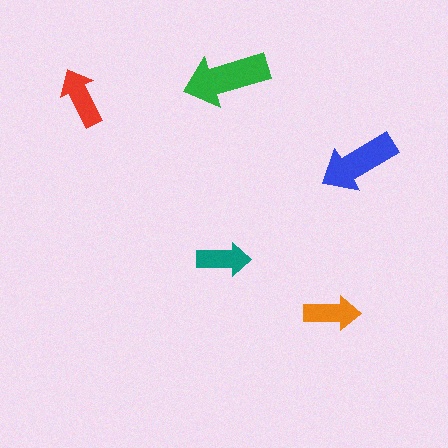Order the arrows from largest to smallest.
the green one, the blue one, the red one, the orange one, the teal one.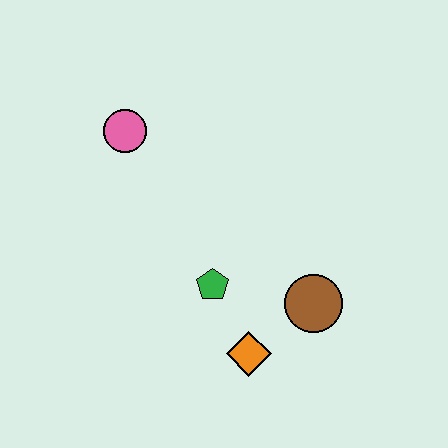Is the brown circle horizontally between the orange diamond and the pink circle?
No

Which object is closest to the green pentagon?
The orange diamond is closest to the green pentagon.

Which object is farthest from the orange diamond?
The pink circle is farthest from the orange diamond.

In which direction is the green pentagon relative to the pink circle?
The green pentagon is below the pink circle.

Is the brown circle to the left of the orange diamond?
No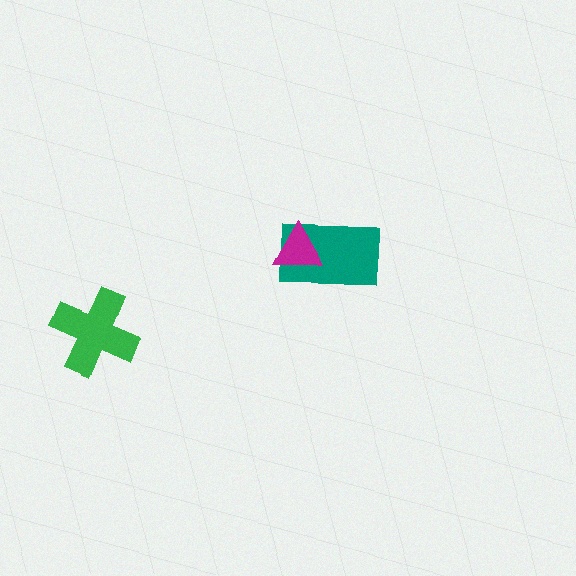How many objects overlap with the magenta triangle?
1 object overlaps with the magenta triangle.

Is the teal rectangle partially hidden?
Yes, it is partially covered by another shape.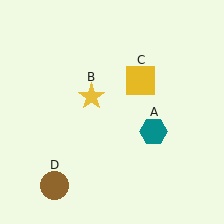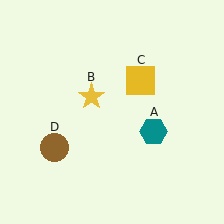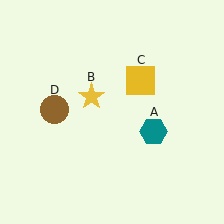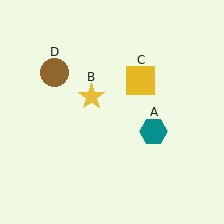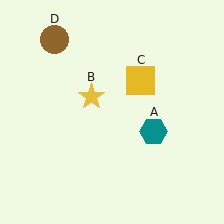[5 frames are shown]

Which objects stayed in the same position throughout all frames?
Teal hexagon (object A) and yellow star (object B) and yellow square (object C) remained stationary.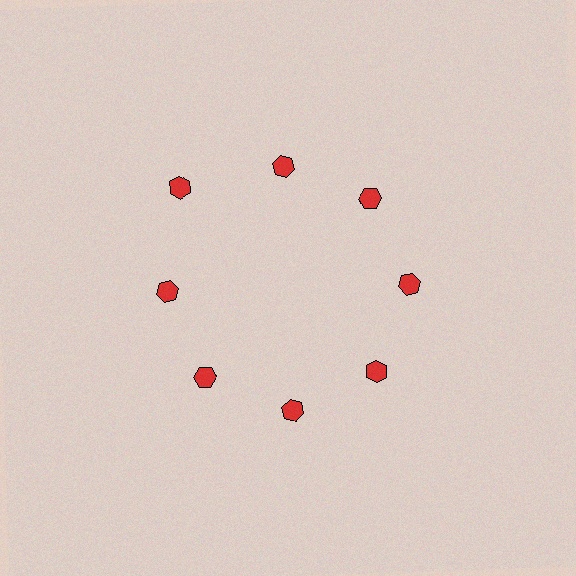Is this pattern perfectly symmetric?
No. The 8 red hexagons are arranged in a ring, but one element near the 10 o'clock position is pushed outward from the center, breaking the 8-fold rotational symmetry.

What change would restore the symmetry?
The symmetry would be restored by moving it inward, back onto the ring so that all 8 hexagons sit at equal angles and equal distance from the center.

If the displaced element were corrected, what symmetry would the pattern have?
It would have 8-fold rotational symmetry — the pattern would map onto itself every 45 degrees.